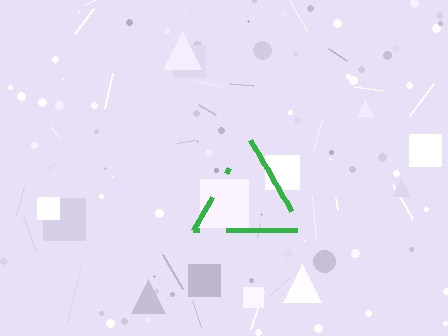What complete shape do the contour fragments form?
The contour fragments form a triangle.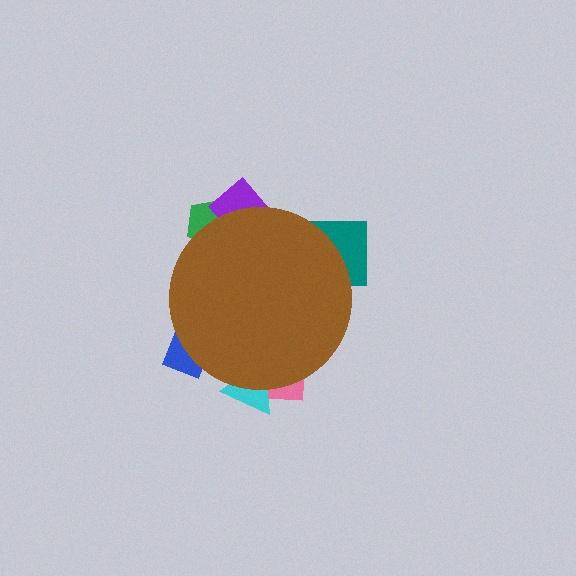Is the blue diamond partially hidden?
Yes, the blue diamond is partially hidden behind the brown circle.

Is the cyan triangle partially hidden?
Yes, the cyan triangle is partially hidden behind the brown circle.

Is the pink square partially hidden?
Yes, the pink square is partially hidden behind the brown circle.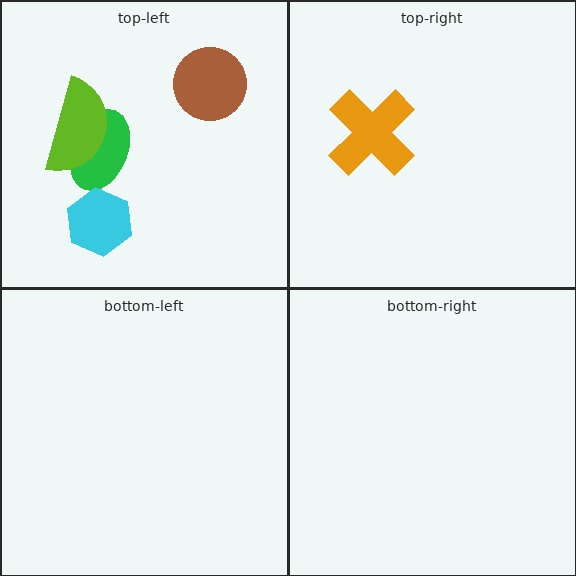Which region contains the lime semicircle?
The top-left region.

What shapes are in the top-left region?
The green ellipse, the brown circle, the lime semicircle, the cyan hexagon.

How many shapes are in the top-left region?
4.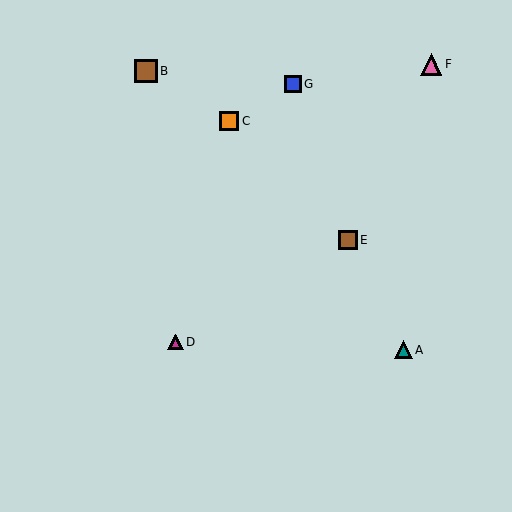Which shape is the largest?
The brown square (labeled B) is the largest.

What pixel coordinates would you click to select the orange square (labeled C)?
Click at (229, 121) to select the orange square C.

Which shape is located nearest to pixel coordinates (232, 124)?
The orange square (labeled C) at (229, 121) is nearest to that location.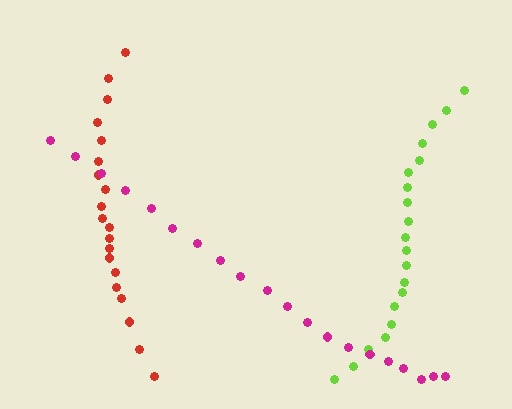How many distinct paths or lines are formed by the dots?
There are 3 distinct paths.